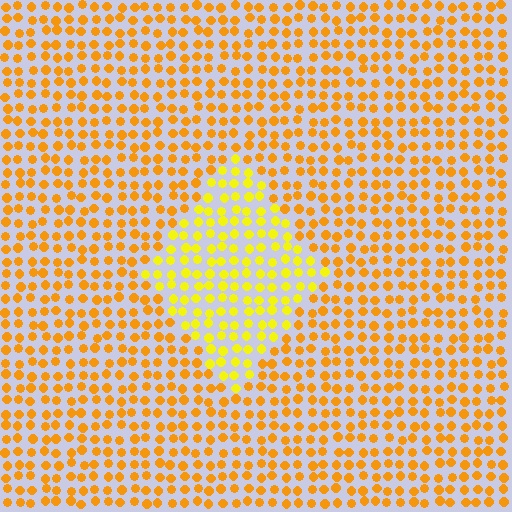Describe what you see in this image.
The image is filled with small orange elements in a uniform arrangement. A diamond-shaped region is visible where the elements are tinted to a slightly different hue, forming a subtle color boundary.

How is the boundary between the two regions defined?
The boundary is defined purely by a slight shift in hue (about 26 degrees). Spacing, size, and orientation are identical on both sides.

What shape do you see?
I see a diamond.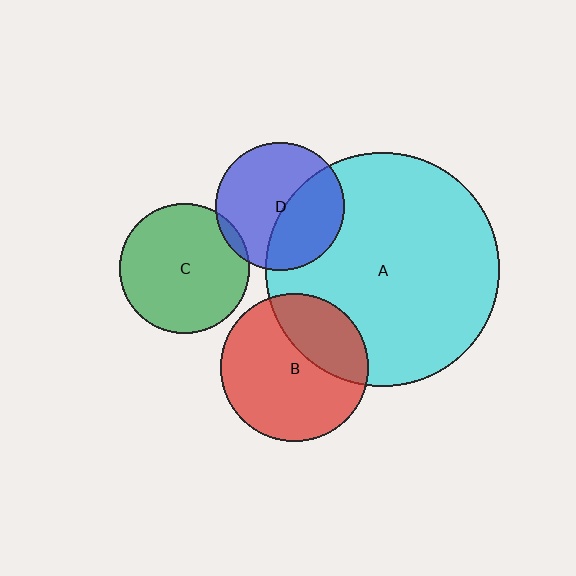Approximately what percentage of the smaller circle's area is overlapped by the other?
Approximately 40%.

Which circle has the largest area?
Circle A (cyan).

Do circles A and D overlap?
Yes.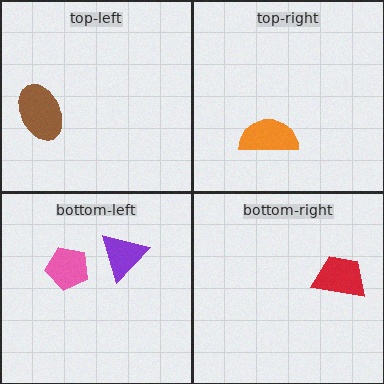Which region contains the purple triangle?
The bottom-left region.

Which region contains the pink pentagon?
The bottom-left region.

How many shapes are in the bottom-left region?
2.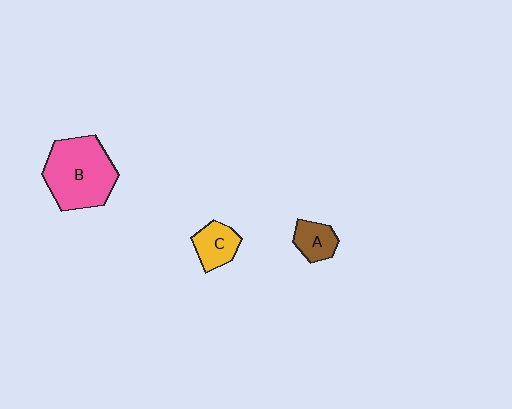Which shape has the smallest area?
Shape A (brown).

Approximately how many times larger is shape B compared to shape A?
Approximately 3.0 times.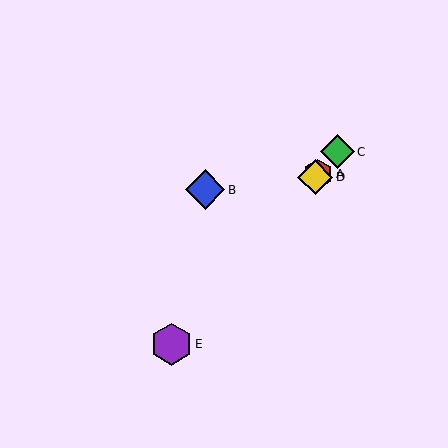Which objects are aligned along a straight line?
Objects A, C, D, E are aligned along a straight line.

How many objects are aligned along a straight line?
4 objects (A, C, D, E) are aligned along a straight line.